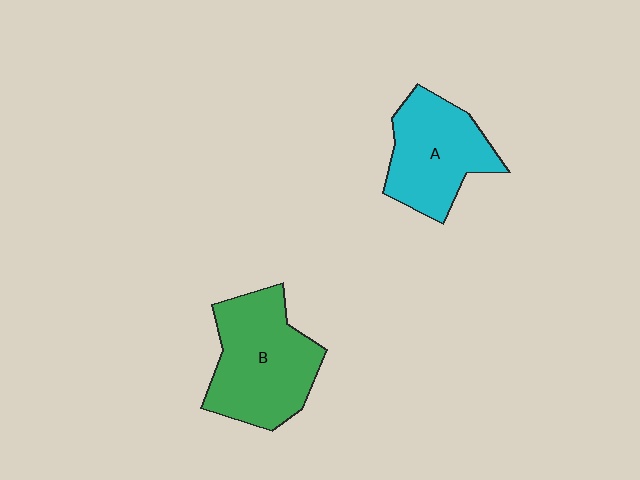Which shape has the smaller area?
Shape A (cyan).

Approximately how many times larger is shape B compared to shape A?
Approximately 1.2 times.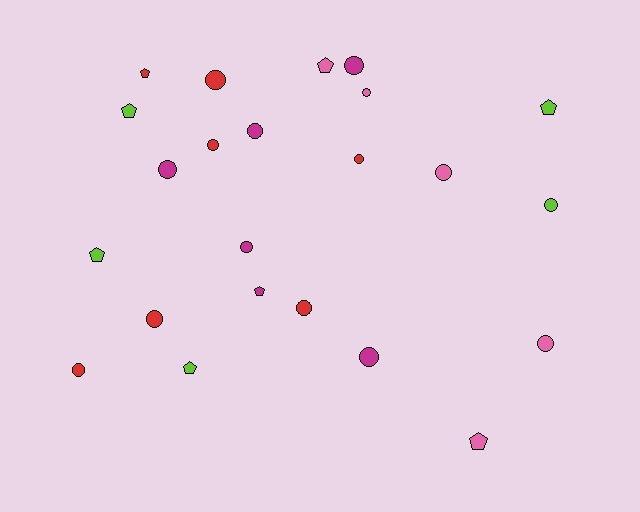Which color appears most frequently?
Red, with 7 objects.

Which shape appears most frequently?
Circle, with 15 objects.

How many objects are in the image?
There are 23 objects.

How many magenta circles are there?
There are 5 magenta circles.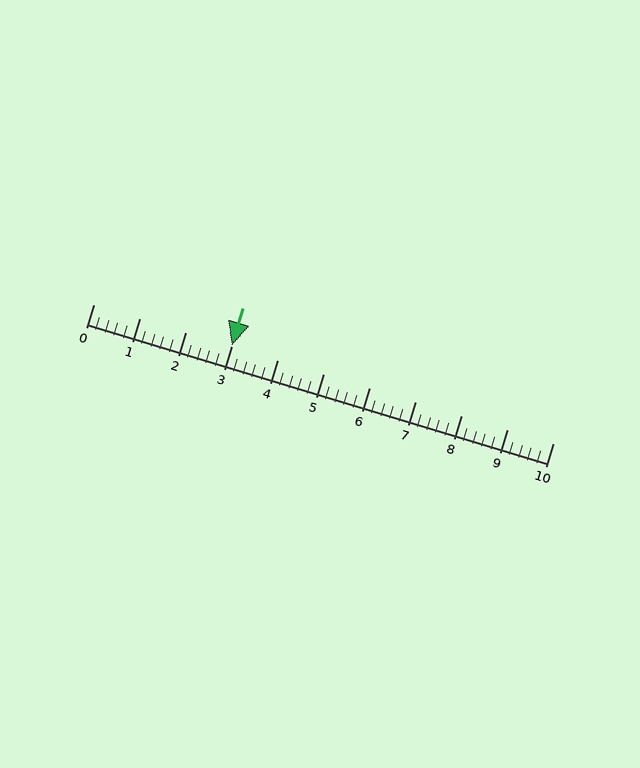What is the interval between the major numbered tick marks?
The major tick marks are spaced 1 units apart.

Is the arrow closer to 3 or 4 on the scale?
The arrow is closer to 3.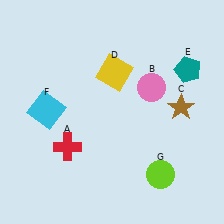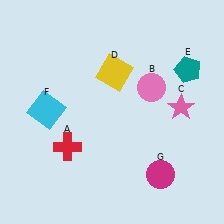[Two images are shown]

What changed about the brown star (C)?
In Image 1, C is brown. In Image 2, it changed to pink.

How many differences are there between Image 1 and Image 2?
There are 2 differences between the two images.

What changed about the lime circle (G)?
In Image 1, G is lime. In Image 2, it changed to magenta.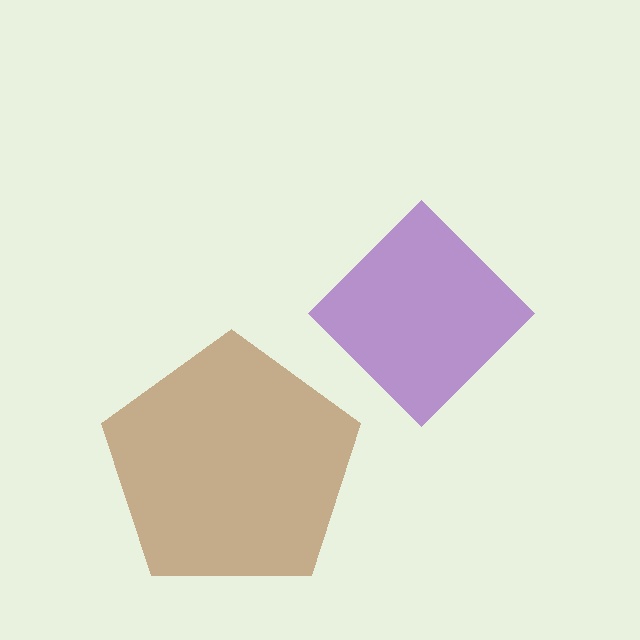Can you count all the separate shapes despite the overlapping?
Yes, there are 2 separate shapes.